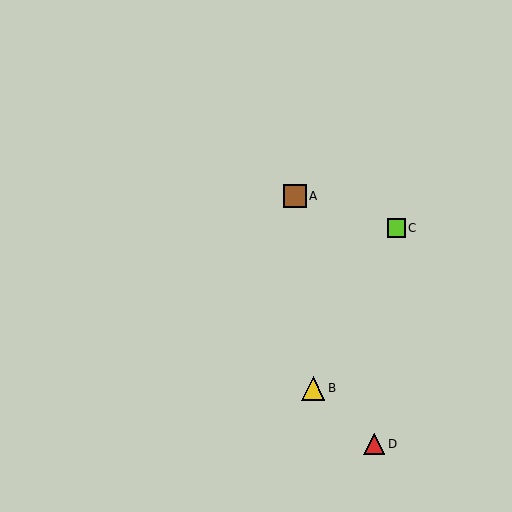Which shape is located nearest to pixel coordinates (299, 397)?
The yellow triangle (labeled B) at (313, 388) is nearest to that location.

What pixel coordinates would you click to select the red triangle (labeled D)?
Click at (374, 444) to select the red triangle D.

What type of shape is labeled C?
Shape C is a lime square.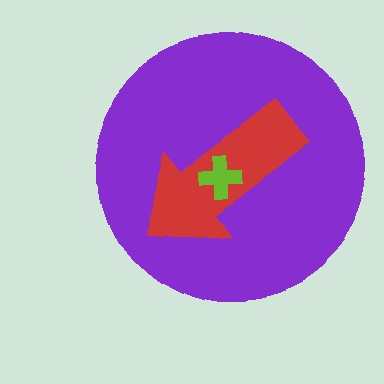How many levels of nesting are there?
3.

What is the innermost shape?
The lime cross.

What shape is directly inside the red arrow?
The lime cross.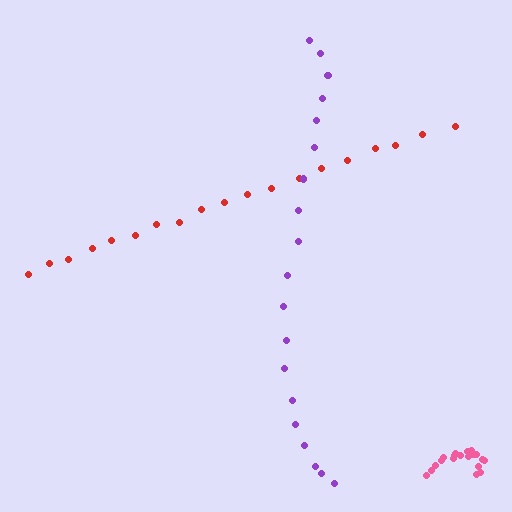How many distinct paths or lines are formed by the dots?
There are 3 distinct paths.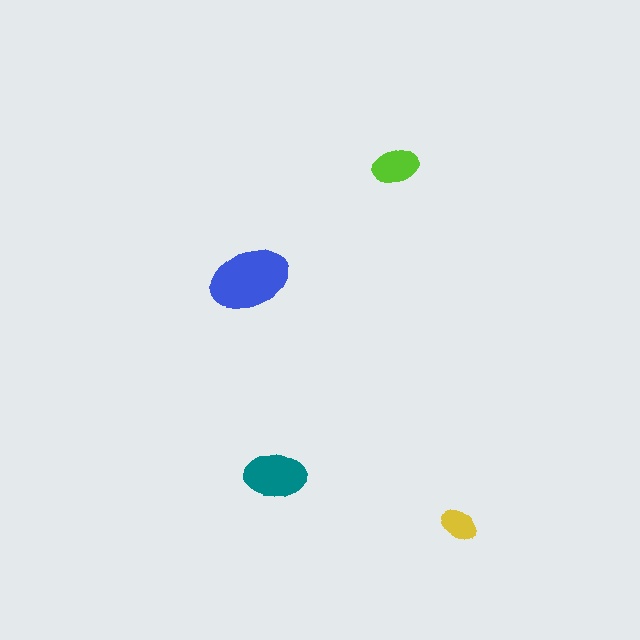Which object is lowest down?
The yellow ellipse is bottommost.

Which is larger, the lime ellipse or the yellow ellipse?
The lime one.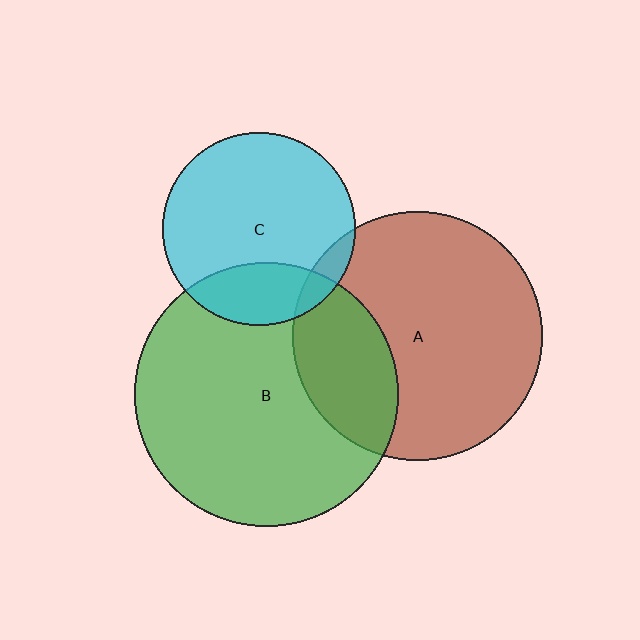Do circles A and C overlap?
Yes.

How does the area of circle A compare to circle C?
Approximately 1.7 times.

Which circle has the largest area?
Circle B (green).